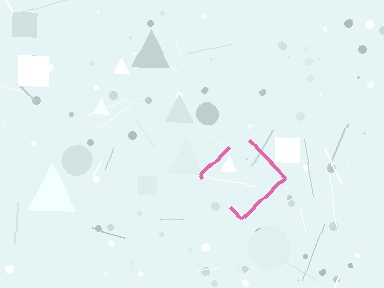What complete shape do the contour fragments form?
The contour fragments form a diamond.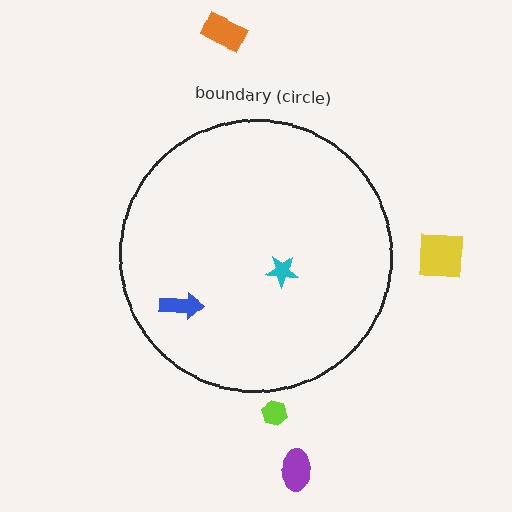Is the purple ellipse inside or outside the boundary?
Outside.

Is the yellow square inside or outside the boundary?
Outside.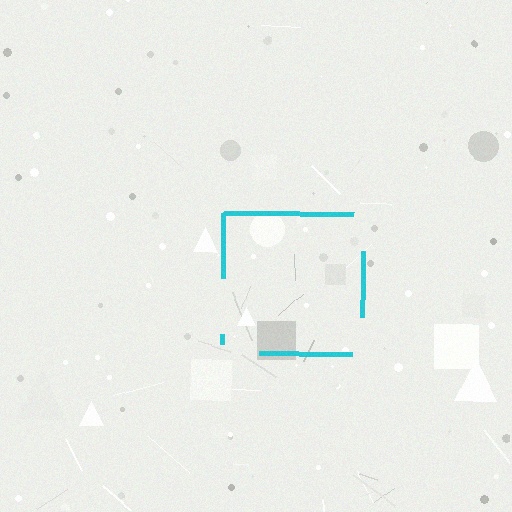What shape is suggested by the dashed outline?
The dashed outline suggests a square.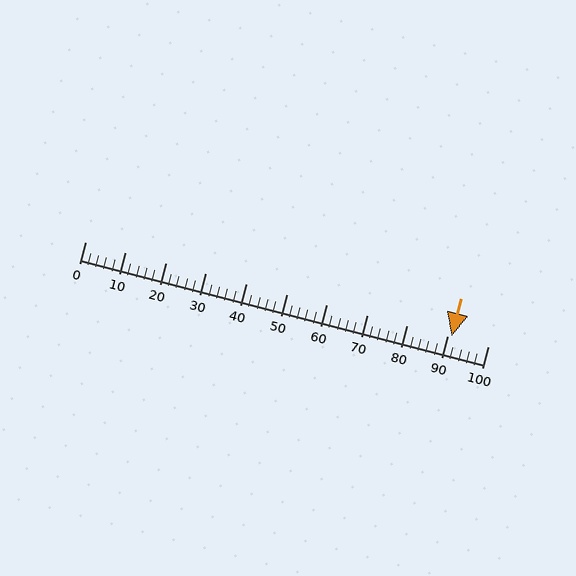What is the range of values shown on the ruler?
The ruler shows values from 0 to 100.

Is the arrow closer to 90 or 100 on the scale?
The arrow is closer to 90.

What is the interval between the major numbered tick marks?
The major tick marks are spaced 10 units apart.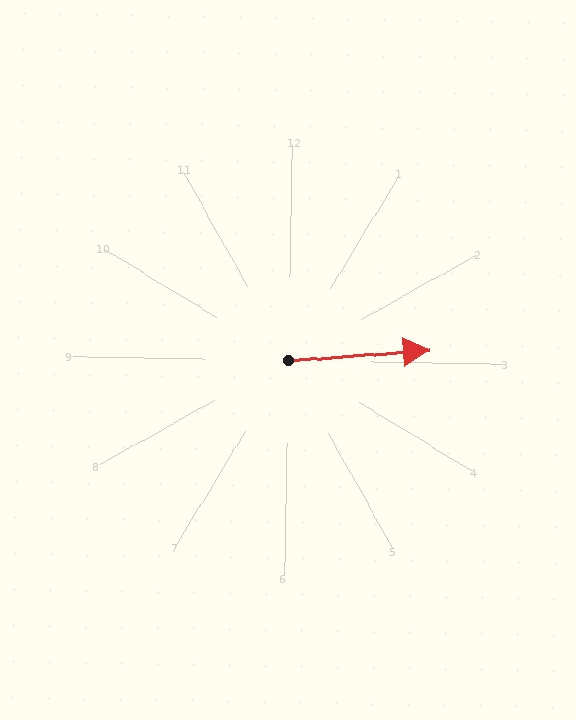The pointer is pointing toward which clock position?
Roughly 3 o'clock.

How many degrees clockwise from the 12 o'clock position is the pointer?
Approximately 85 degrees.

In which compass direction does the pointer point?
East.